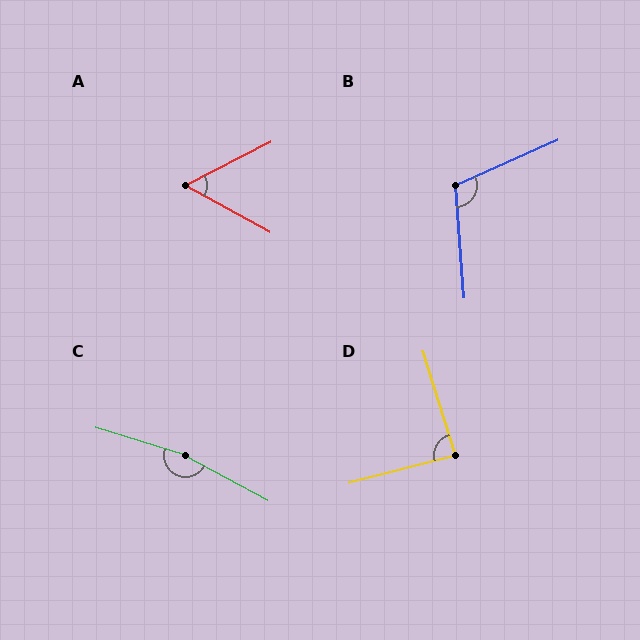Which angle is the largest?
C, at approximately 169 degrees.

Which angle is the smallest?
A, at approximately 55 degrees.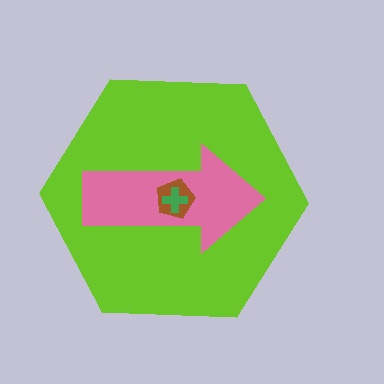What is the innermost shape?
The green cross.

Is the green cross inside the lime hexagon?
Yes.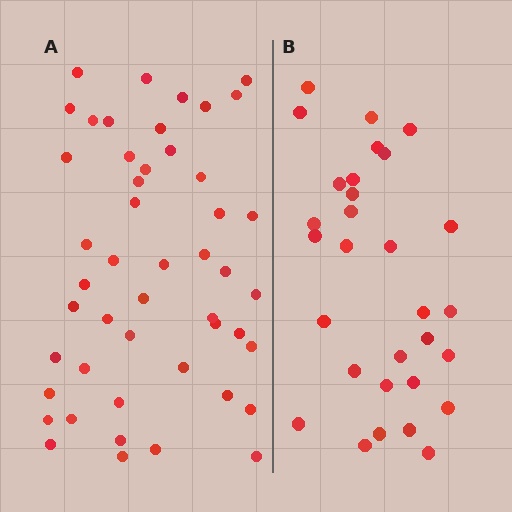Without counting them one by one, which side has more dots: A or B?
Region A (the left region) has more dots.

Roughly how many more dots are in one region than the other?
Region A has approximately 20 more dots than region B.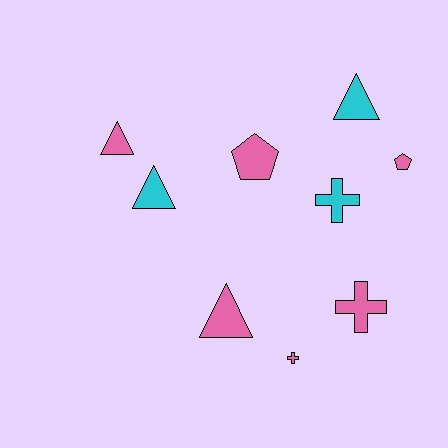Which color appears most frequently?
Pink, with 6 objects.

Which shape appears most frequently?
Triangle, with 4 objects.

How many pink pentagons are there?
There are 2 pink pentagons.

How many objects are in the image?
There are 9 objects.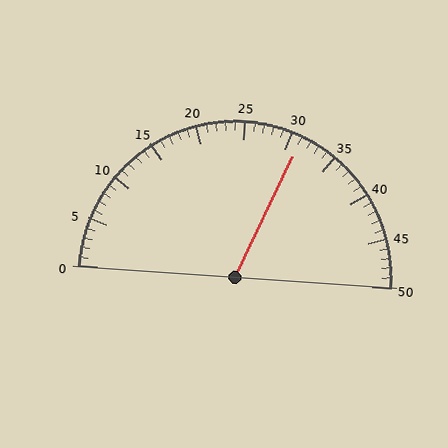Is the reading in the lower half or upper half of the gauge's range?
The reading is in the upper half of the range (0 to 50).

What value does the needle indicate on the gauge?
The needle indicates approximately 31.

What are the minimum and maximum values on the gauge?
The gauge ranges from 0 to 50.